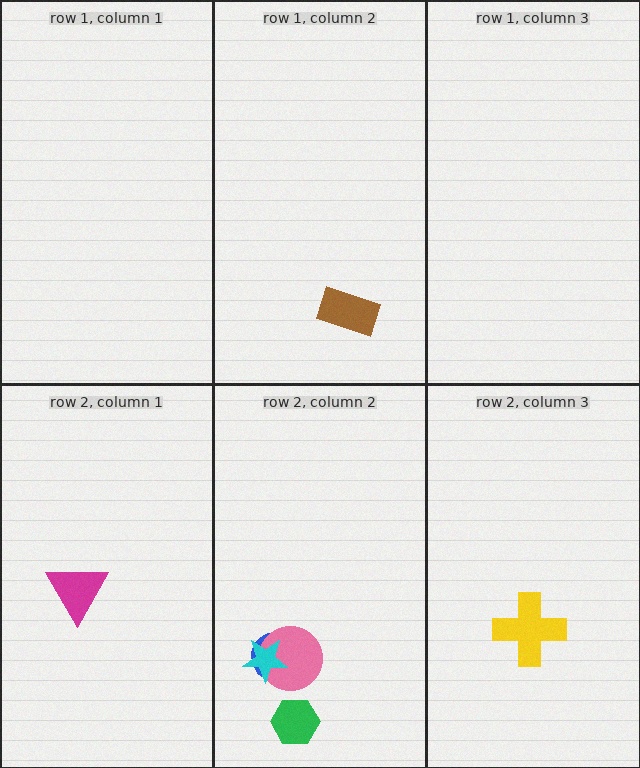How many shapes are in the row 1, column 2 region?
1.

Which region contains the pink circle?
The row 2, column 2 region.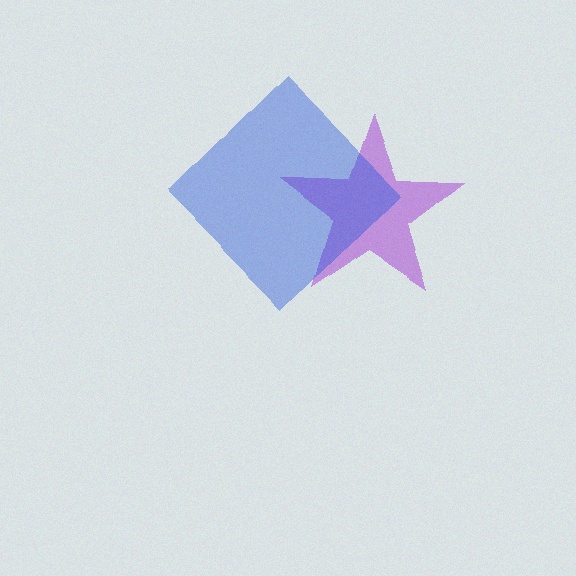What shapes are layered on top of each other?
The layered shapes are: a purple star, a blue diamond.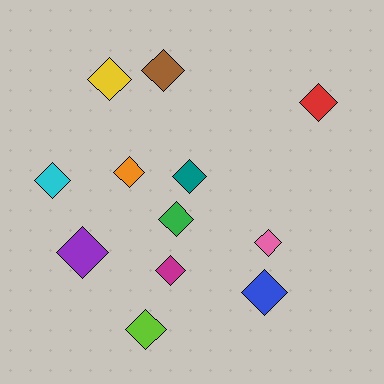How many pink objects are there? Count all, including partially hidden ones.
There is 1 pink object.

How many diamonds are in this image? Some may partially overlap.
There are 12 diamonds.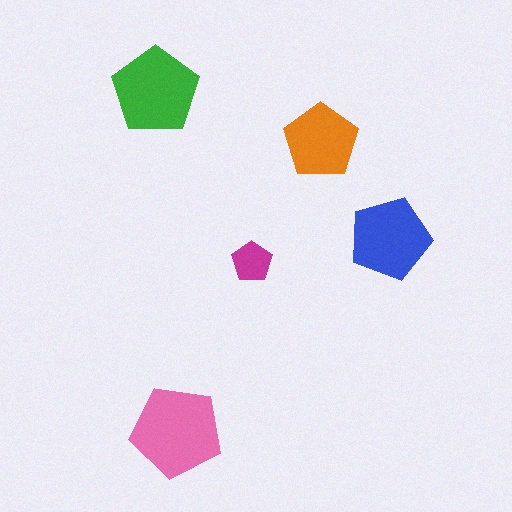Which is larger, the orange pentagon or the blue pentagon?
The blue one.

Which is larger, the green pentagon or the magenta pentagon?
The green one.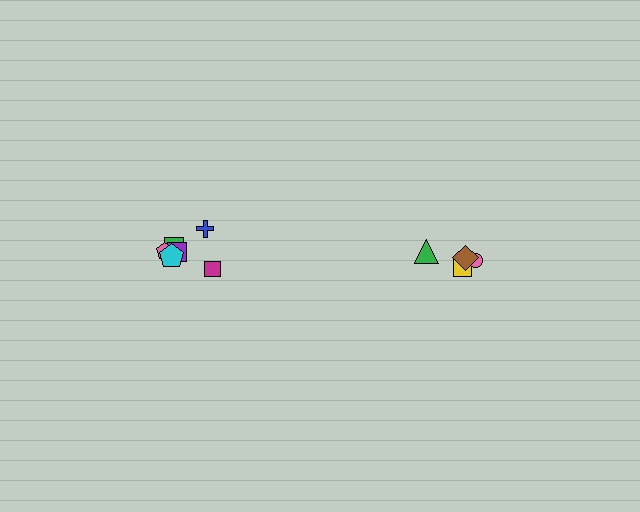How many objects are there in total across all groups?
There are 10 objects.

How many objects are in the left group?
There are 6 objects.